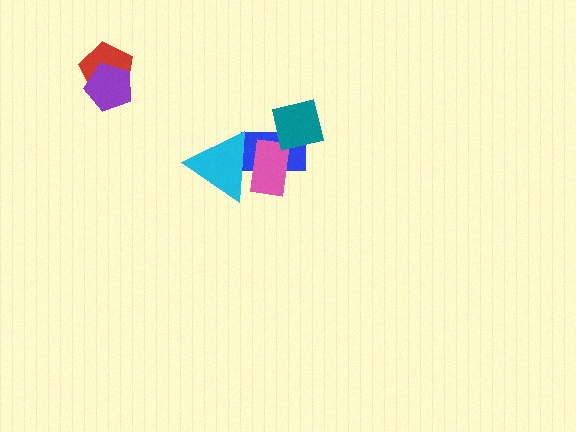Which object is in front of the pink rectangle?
The cyan triangle is in front of the pink rectangle.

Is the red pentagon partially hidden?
Yes, it is partially covered by another shape.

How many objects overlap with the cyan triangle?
2 objects overlap with the cyan triangle.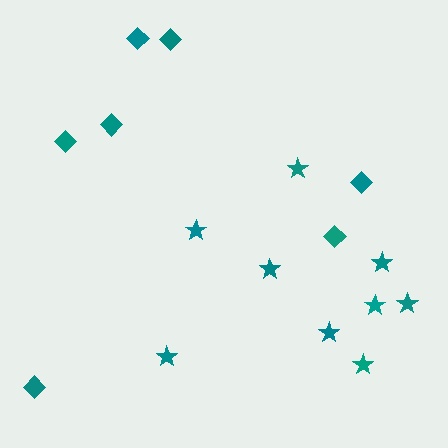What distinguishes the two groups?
There are 2 groups: one group of stars (9) and one group of diamonds (7).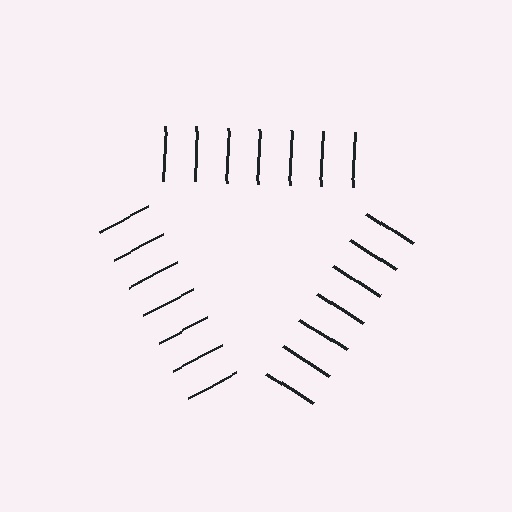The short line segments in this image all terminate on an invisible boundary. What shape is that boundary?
An illusory triangle — the line segments terminate on its edges but no continuous stroke is drawn.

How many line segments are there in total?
21 — 7 along each of the 3 edges.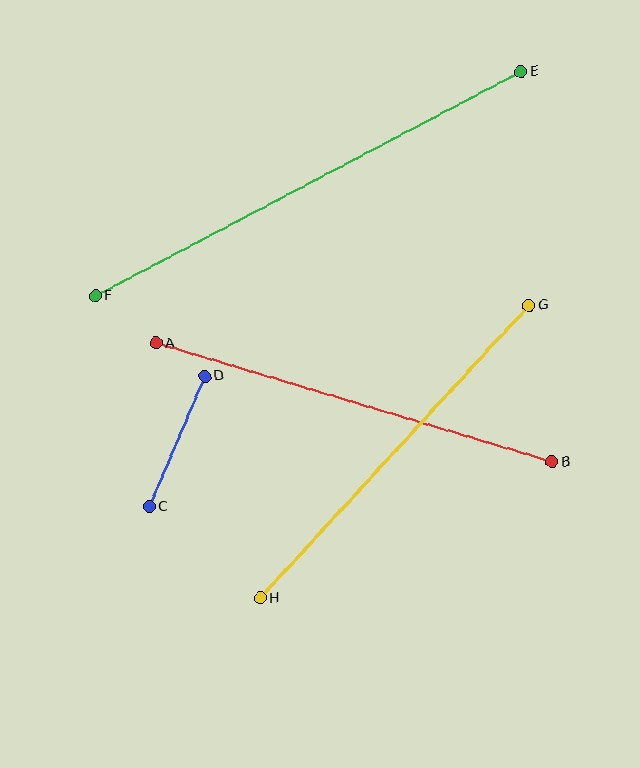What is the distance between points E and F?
The distance is approximately 481 pixels.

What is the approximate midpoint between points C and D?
The midpoint is at approximately (177, 441) pixels.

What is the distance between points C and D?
The distance is approximately 142 pixels.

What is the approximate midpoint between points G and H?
The midpoint is at approximately (395, 452) pixels.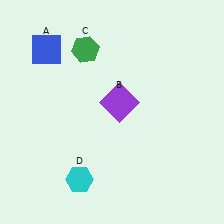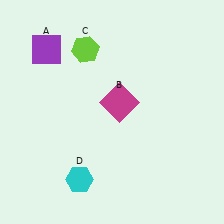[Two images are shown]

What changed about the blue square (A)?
In Image 1, A is blue. In Image 2, it changed to purple.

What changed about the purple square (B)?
In Image 1, B is purple. In Image 2, it changed to magenta.